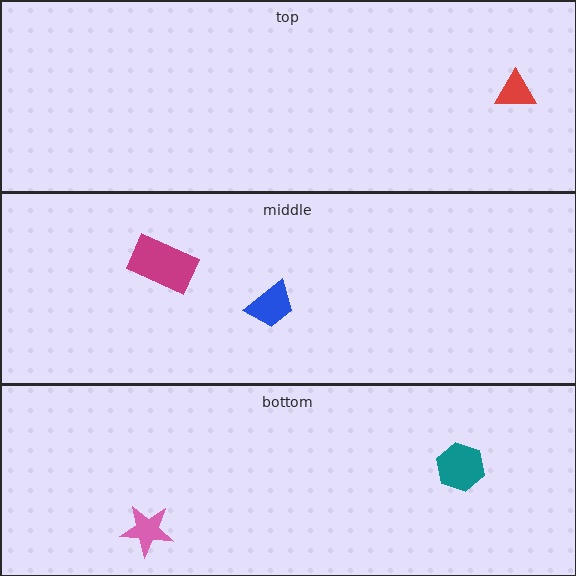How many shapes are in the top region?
1.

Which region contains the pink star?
The bottom region.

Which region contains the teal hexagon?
The bottom region.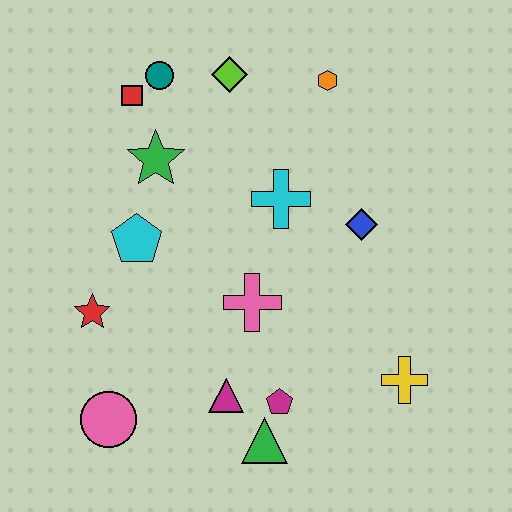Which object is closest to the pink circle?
The red star is closest to the pink circle.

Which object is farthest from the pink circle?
The orange hexagon is farthest from the pink circle.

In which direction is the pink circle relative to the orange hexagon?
The pink circle is below the orange hexagon.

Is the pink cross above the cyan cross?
No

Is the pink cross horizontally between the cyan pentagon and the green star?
No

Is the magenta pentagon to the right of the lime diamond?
Yes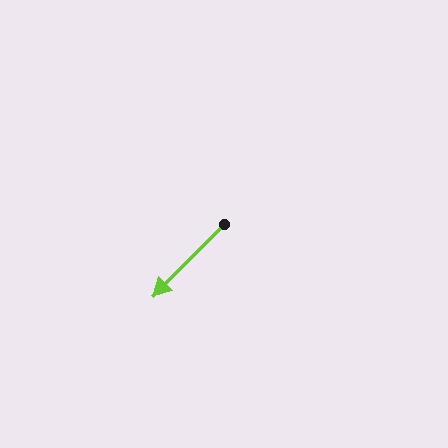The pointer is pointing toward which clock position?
Roughly 7 o'clock.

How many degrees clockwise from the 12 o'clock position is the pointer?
Approximately 225 degrees.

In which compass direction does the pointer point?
Southwest.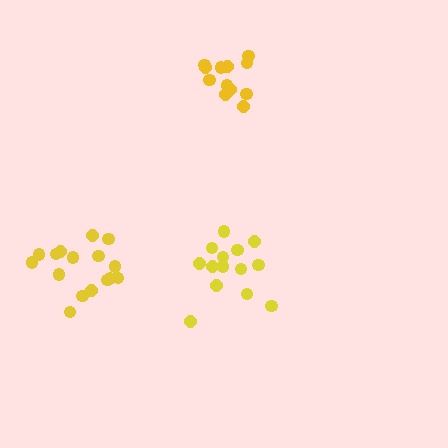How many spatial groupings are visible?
There are 3 spatial groupings.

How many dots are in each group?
Group 1: 14 dots, Group 2: 16 dots, Group 3: 12 dots (42 total).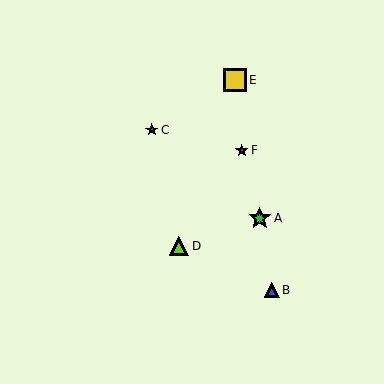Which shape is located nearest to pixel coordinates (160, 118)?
The blue star (labeled C) at (152, 130) is nearest to that location.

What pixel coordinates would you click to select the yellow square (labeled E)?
Click at (235, 80) to select the yellow square E.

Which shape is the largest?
The green star (labeled A) is the largest.